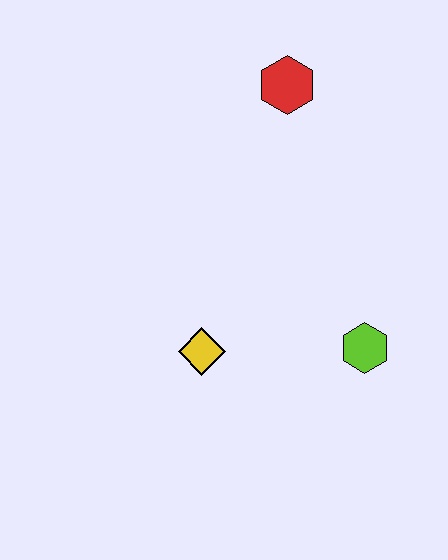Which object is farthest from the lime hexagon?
The red hexagon is farthest from the lime hexagon.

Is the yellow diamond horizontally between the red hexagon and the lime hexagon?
No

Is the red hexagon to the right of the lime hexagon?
No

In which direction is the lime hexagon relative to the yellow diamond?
The lime hexagon is to the right of the yellow diamond.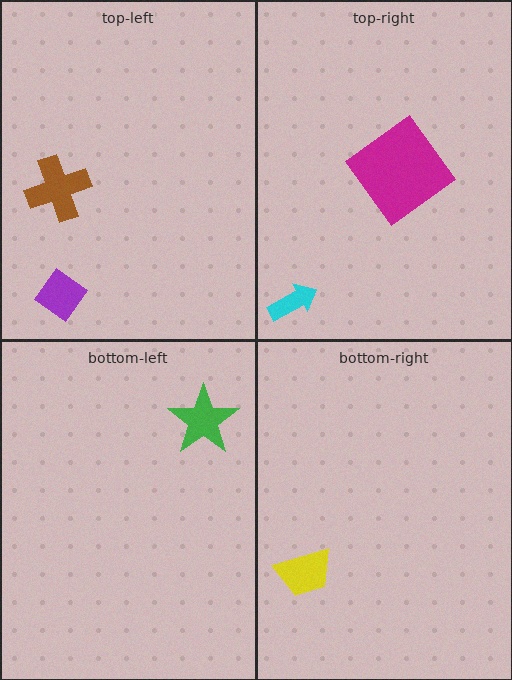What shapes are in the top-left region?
The purple diamond, the brown cross.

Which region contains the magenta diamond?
The top-right region.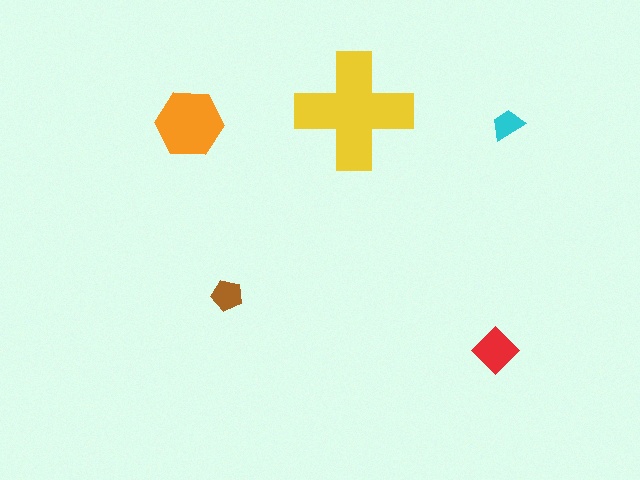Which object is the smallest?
The cyan trapezoid.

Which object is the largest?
The yellow cross.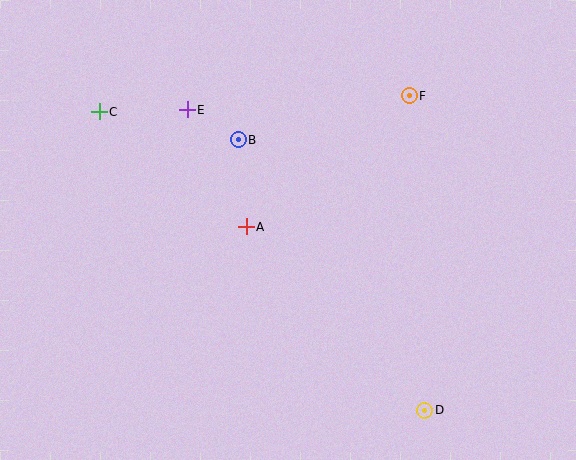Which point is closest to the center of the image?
Point A at (246, 227) is closest to the center.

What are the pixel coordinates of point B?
Point B is at (238, 140).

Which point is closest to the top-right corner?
Point F is closest to the top-right corner.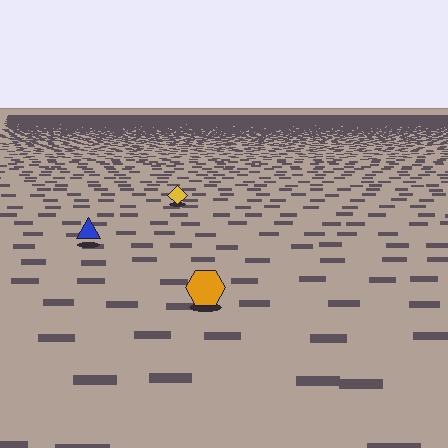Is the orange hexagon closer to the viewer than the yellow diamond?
Yes. The orange hexagon is closer — you can tell from the texture gradient: the ground texture is coarser near it.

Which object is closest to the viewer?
The orange hexagon is closest. The texture marks near it are larger and more spread out.